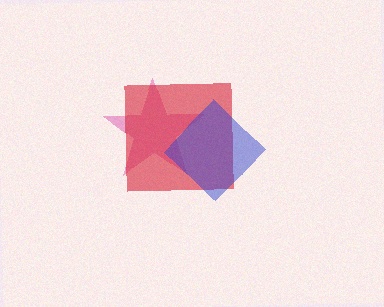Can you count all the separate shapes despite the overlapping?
Yes, there are 3 separate shapes.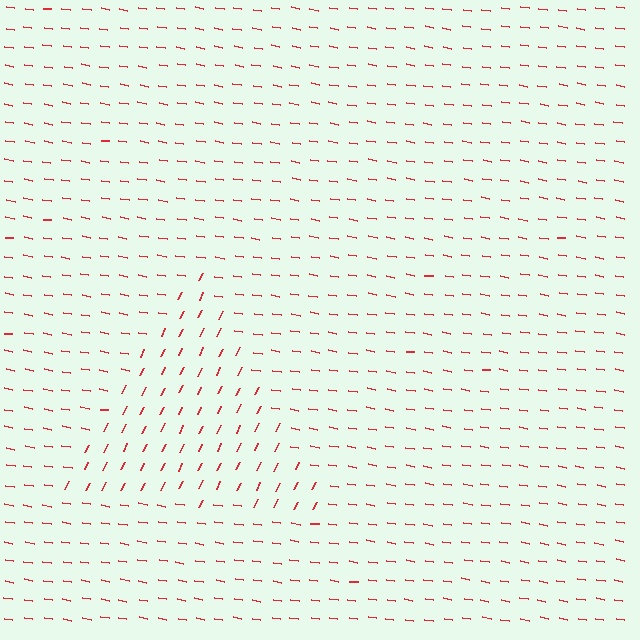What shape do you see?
I see a triangle.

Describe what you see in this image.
The image is filled with small red line segments. A triangle region in the image has lines oriented differently from the surrounding lines, creating a visible texture boundary.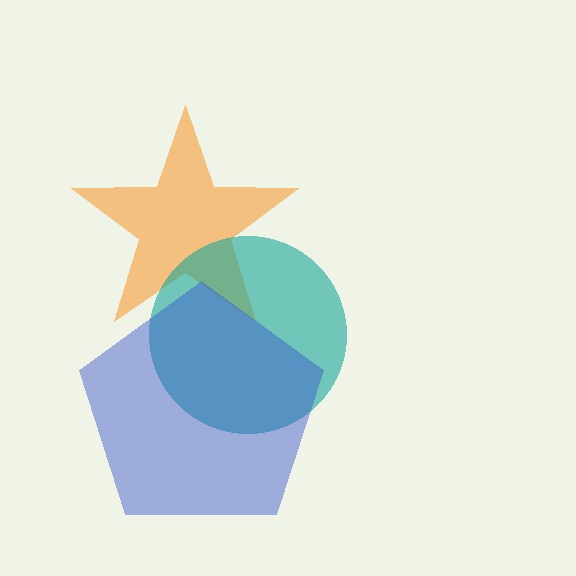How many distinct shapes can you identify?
There are 3 distinct shapes: an orange star, a teal circle, a blue pentagon.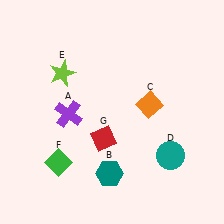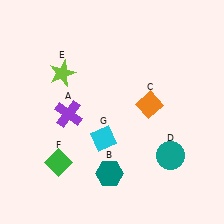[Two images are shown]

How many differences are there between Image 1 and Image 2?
There is 1 difference between the two images.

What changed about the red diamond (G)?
In Image 1, G is red. In Image 2, it changed to cyan.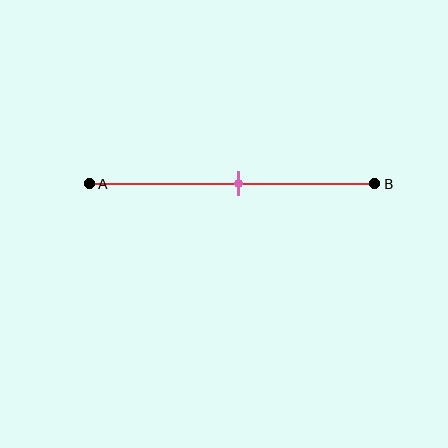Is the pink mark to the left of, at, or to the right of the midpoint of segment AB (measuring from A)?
The pink mark is approximately at the midpoint of segment AB.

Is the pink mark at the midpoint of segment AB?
Yes, the mark is approximately at the midpoint.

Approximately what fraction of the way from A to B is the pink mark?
The pink mark is approximately 50% of the way from A to B.